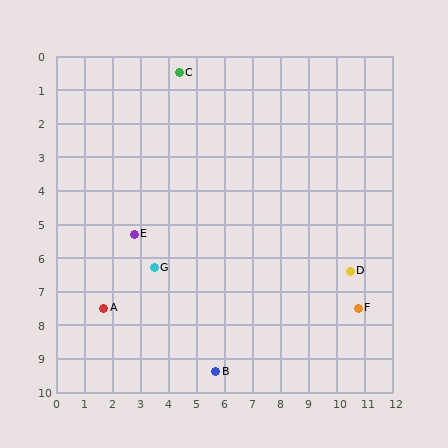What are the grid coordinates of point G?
Point G is at approximately (3.5, 6.3).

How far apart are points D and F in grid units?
Points D and F are about 1.1 grid units apart.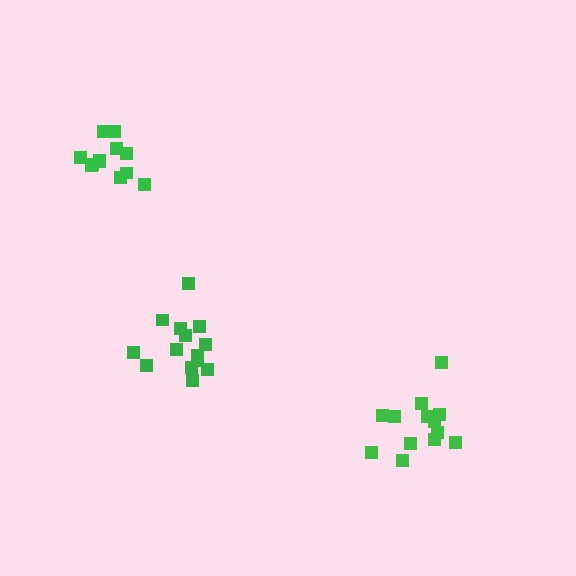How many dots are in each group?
Group 1: 13 dots, Group 2: 14 dots, Group 3: 12 dots (39 total).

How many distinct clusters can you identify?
There are 3 distinct clusters.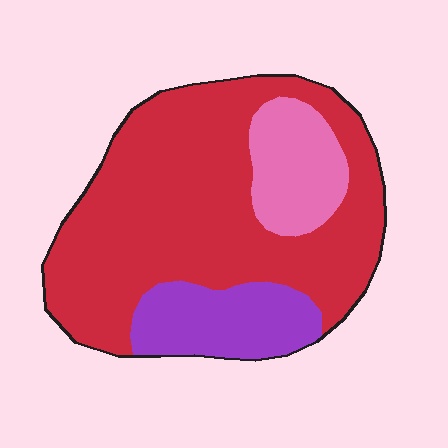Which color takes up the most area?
Red, at roughly 70%.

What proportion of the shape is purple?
Purple takes up less than a sixth of the shape.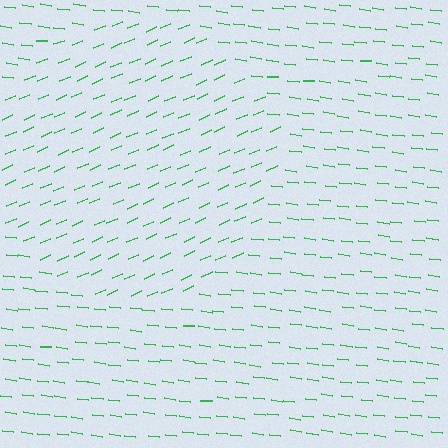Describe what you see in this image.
The image is filled with small green line segments. A circle region in the image has lines oriented differently from the surrounding lines, creating a visible texture boundary.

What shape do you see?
I see a circle.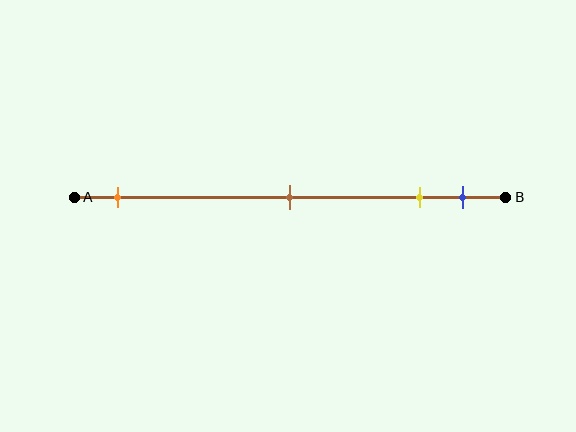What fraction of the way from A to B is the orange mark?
The orange mark is approximately 10% (0.1) of the way from A to B.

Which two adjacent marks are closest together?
The yellow and blue marks are the closest adjacent pair.